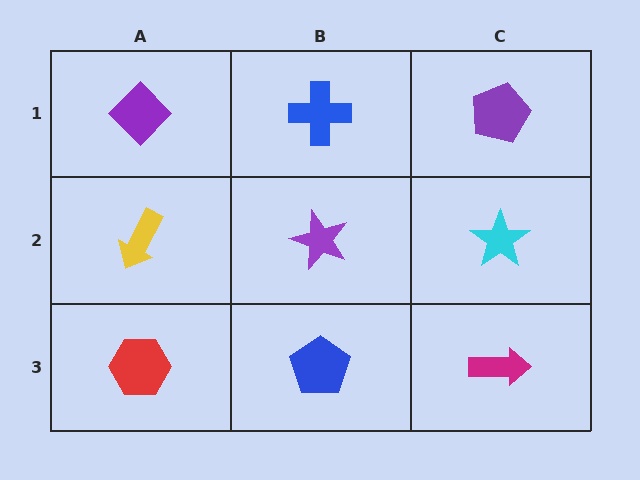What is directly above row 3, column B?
A purple star.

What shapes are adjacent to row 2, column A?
A purple diamond (row 1, column A), a red hexagon (row 3, column A), a purple star (row 2, column B).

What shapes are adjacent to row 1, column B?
A purple star (row 2, column B), a purple diamond (row 1, column A), a purple pentagon (row 1, column C).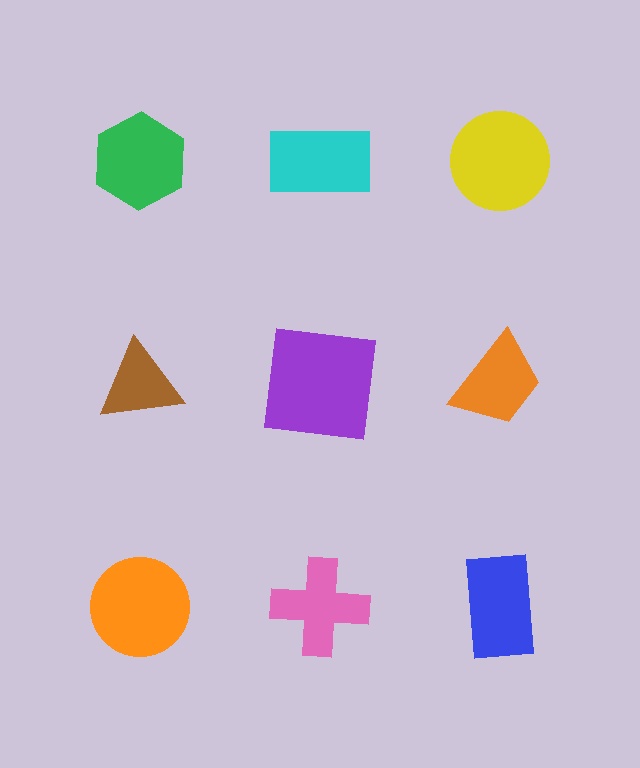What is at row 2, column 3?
An orange trapezoid.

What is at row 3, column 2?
A pink cross.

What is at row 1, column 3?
A yellow circle.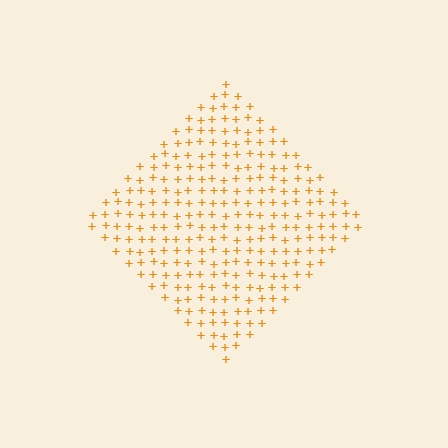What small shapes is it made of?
It is made of small plus signs.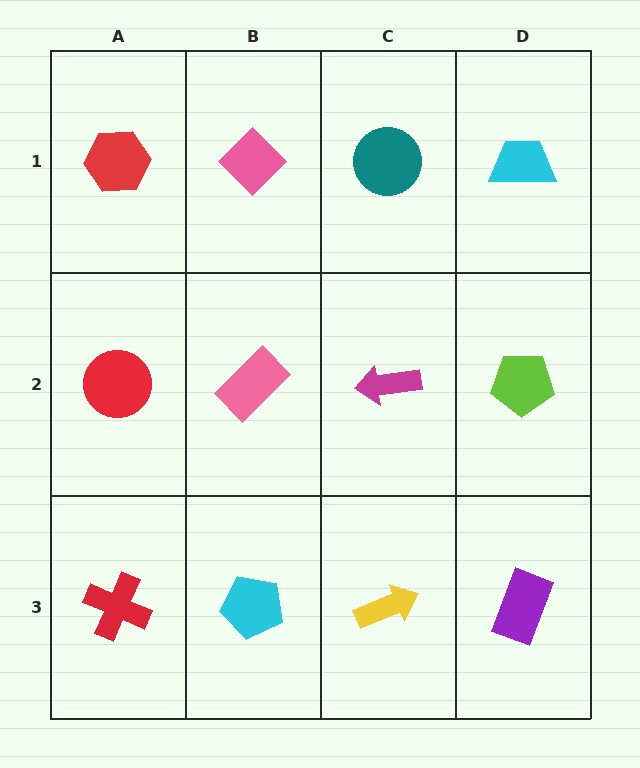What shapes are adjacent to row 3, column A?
A red circle (row 2, column A), a cyan pentagon (row 3, column B).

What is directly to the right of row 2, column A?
A pink rectangle.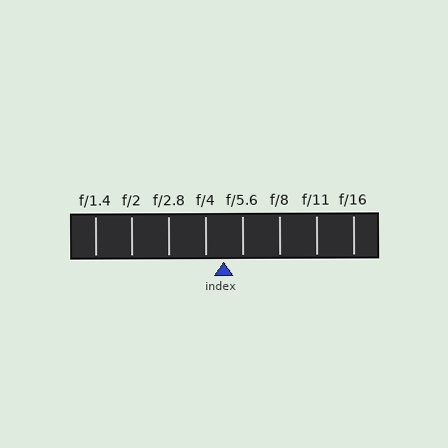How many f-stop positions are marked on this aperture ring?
There are 8 f-stop positions marked.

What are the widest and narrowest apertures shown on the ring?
The widest aperture shown is f/1.4 and the narrowest is f/16.